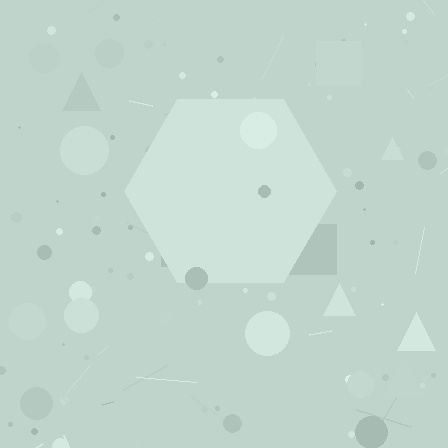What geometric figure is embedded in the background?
A hexagon is embedded in the background.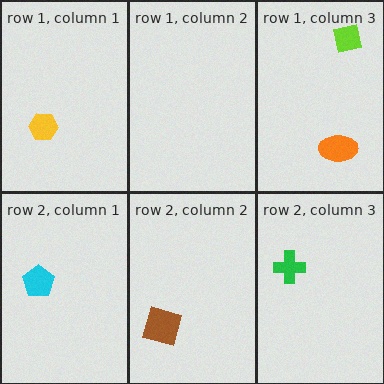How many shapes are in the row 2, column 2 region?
1.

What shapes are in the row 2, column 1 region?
The cyan pentagon.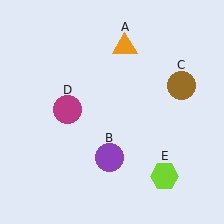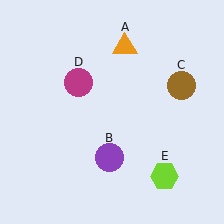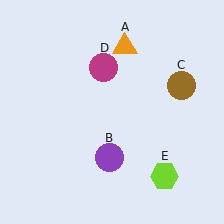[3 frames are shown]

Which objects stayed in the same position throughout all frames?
Orange triangle (object A) and purple circle (object B) and brown circle (object C) and lime hexagon (object E) remained stationary.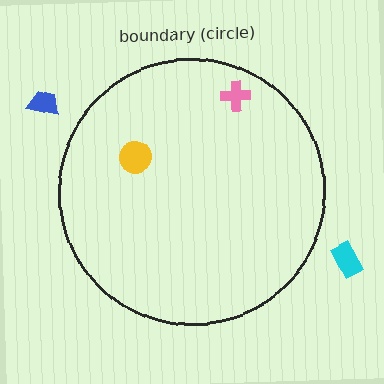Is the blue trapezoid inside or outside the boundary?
Outside.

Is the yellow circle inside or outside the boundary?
Inside.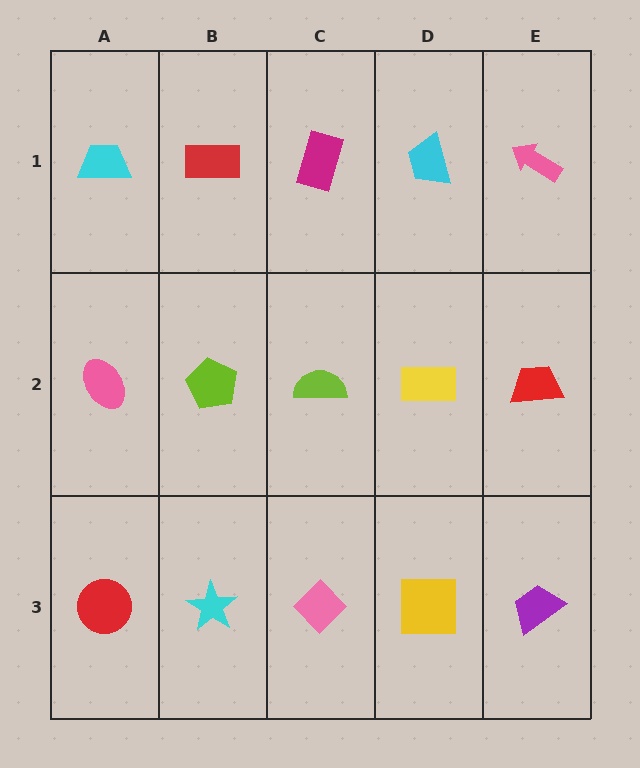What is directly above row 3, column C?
A lime semicircle.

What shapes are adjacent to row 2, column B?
A red rectangle (row 1, column B), a cyan star (row 3, column B), a pink ellipse (row 2, column A), a lime semicircle (row 2, column C).